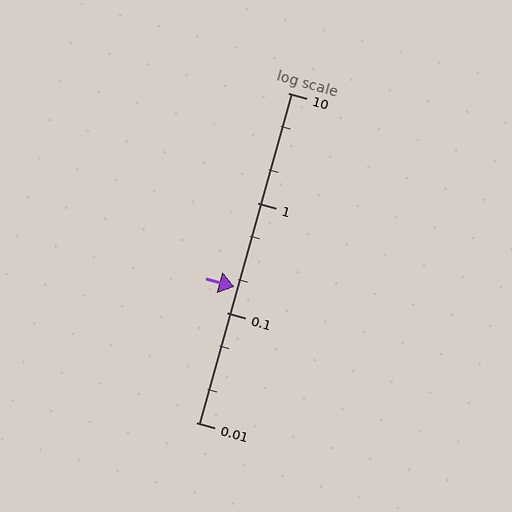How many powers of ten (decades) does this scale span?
The scale spans 3 decades, from 0.01 to 10.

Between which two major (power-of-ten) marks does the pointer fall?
The pointer is between 0.1 and 1.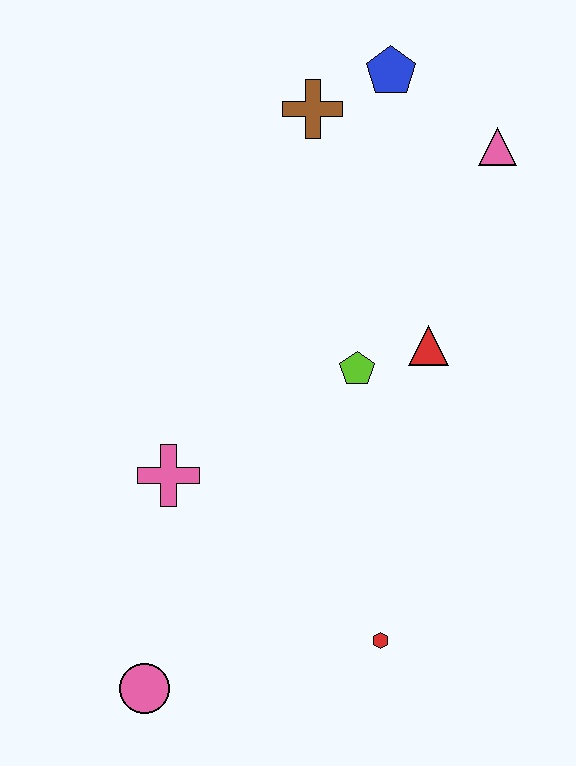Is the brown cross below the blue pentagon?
Yes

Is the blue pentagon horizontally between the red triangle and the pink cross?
Yes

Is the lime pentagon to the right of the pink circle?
Yes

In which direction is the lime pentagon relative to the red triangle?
The lime pentagon is to the left of the red triangle.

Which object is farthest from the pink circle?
The blue pentagon is farthest from the pink circle.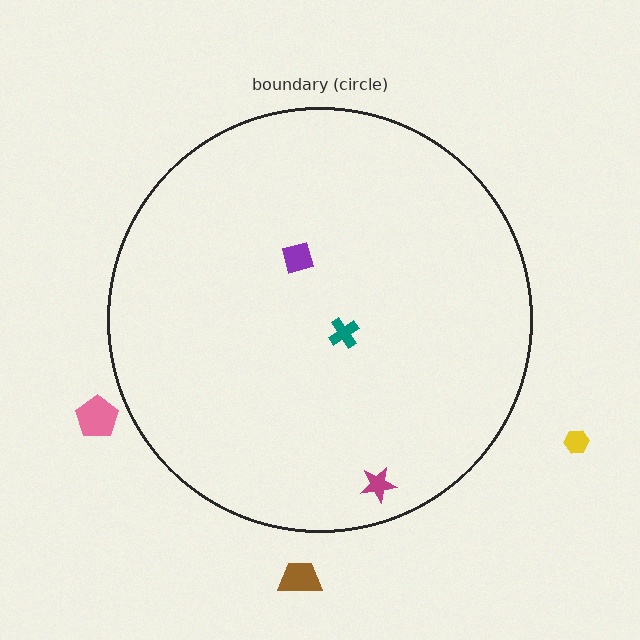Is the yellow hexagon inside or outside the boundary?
Outside.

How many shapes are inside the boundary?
3 inside, 3 outside.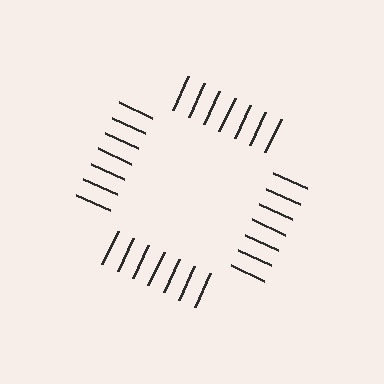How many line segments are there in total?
28 — 7 along each of the 4 edges.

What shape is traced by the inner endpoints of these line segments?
An illusory square — the line segments terminate on its edges but no continuous stroke is drawn.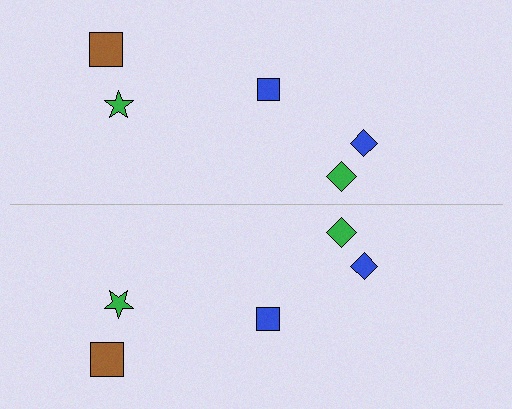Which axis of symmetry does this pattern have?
The pattern has a horizontal axis of symmetry running through the center of the image.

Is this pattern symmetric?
Yes, this pattern has bilateral (reflection) symmetry.